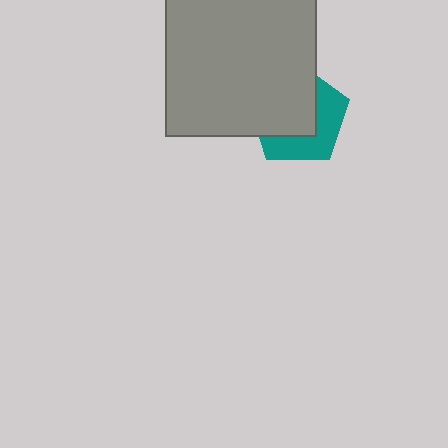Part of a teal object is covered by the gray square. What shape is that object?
It is a pentagon.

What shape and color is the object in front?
The object in front is a gray square.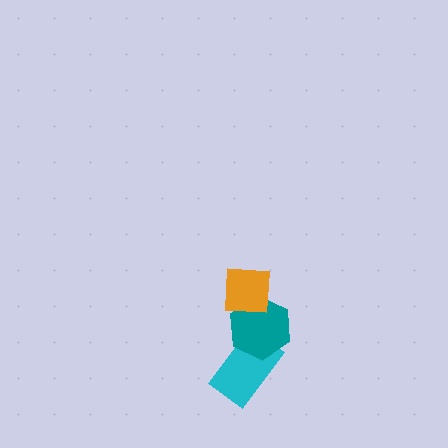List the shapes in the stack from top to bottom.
From top to bottom: the orange square, the teal hexagon, the cyan rectangle.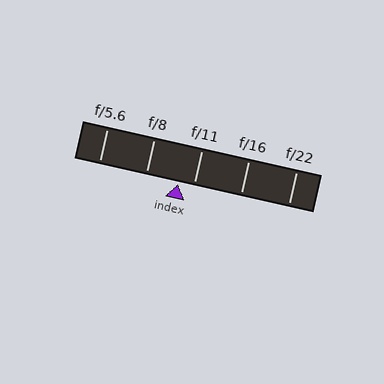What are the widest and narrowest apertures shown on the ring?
The widest aperture shown is f/5.6 and the narrowest is f/22.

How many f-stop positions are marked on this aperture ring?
There are 5 f-stop positions marked.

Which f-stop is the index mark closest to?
The index mark is closest to f/11.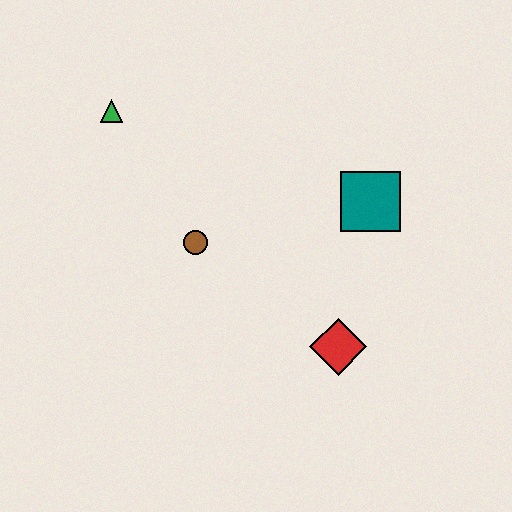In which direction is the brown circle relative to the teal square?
The brown circle is to the left of the teal square.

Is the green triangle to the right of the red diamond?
No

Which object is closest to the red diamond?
The teal square is closest to the red diamond.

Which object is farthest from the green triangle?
The red diamond is farthest from the green triangle.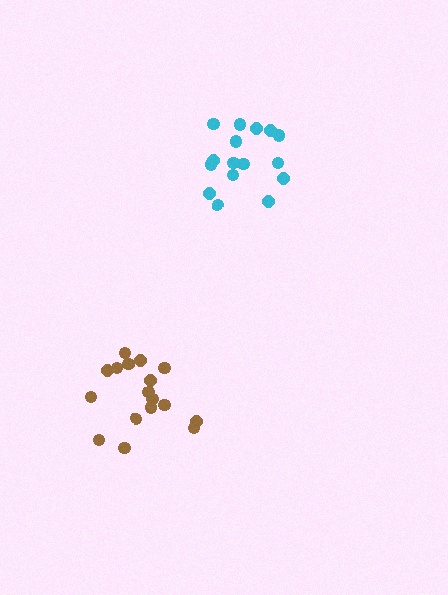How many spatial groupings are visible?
There are 2 spatial groupings.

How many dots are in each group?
Group 1: 17 dots, Group 2: 16 dots (33 total).